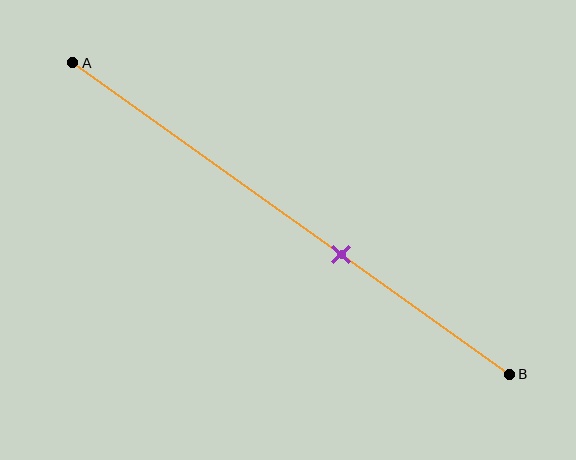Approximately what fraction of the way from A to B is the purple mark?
The purple mark is approximately 60% of the way from A to B.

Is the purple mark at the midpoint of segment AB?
No, the mark is at about 60% from A, not at the 50% midpoint.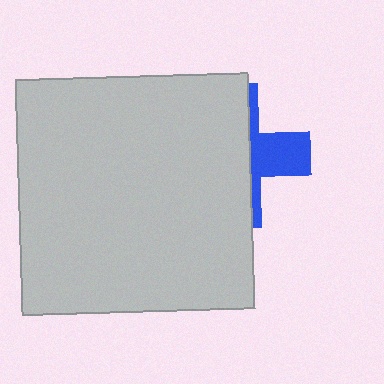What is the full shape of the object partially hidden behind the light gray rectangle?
The partially hidden object is a blue cross.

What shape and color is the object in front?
The object in front is a light gray rectangle.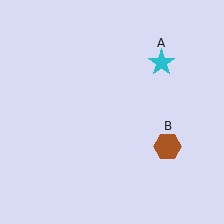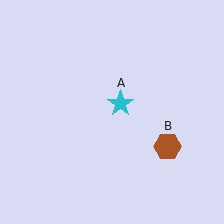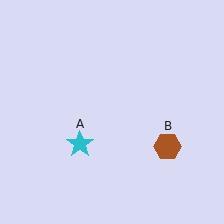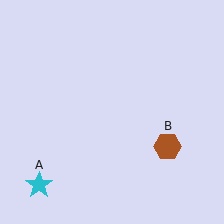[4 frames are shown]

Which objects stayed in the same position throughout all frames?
Brown hexagon (object B) remained stationary.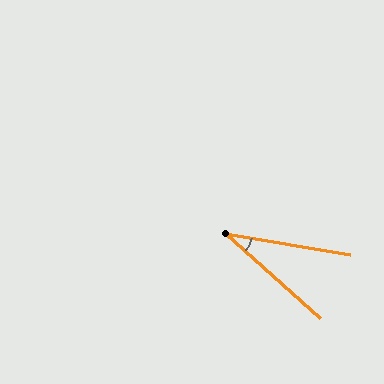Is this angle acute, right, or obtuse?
It is acute.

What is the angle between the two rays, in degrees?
Approximately 32 degrees.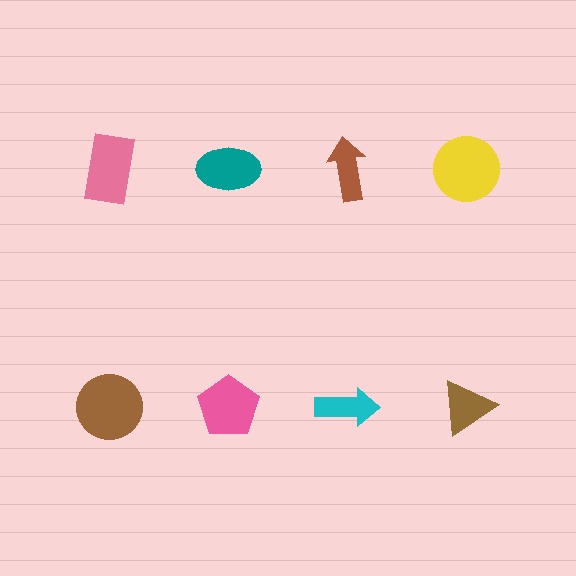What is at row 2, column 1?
A brown circle.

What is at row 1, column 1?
A pink rectangle.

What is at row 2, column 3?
A cyan arrow.